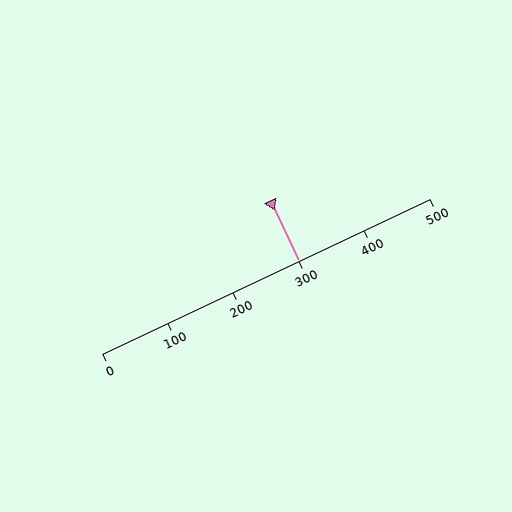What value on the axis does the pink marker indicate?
The marker indicates approximately 300.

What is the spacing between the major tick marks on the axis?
The major ticks are spaced 100 apart.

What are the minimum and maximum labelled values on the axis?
The axis runs from 0 to 500.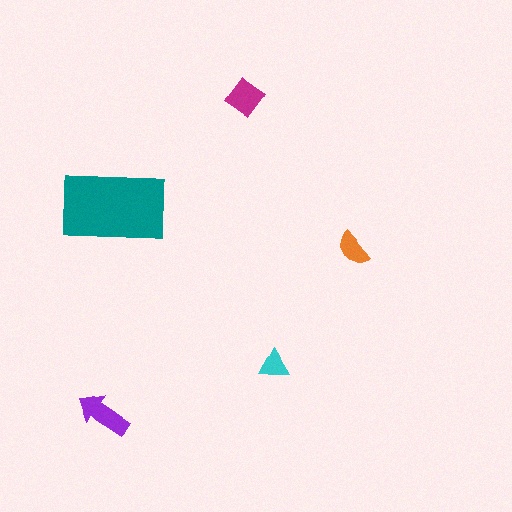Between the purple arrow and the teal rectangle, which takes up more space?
The teal rectangle.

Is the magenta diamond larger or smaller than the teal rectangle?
Smaller.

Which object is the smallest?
The cyan triangle.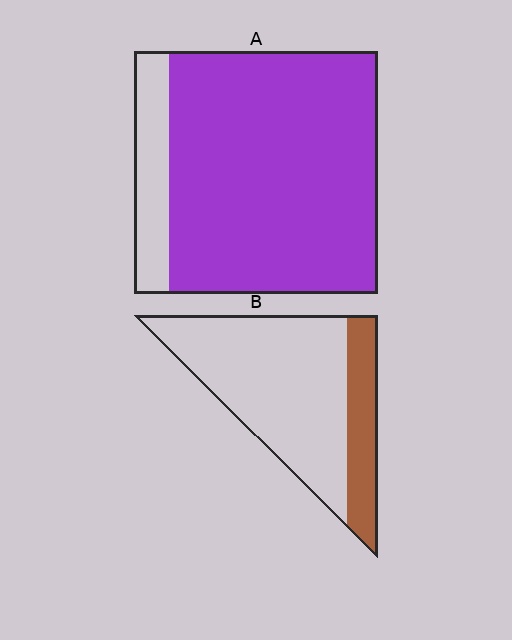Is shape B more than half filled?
No.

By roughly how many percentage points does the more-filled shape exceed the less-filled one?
By roughly 60 percentage points (A over B).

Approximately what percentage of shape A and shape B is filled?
A is approximately 85% and B is approximately 25%.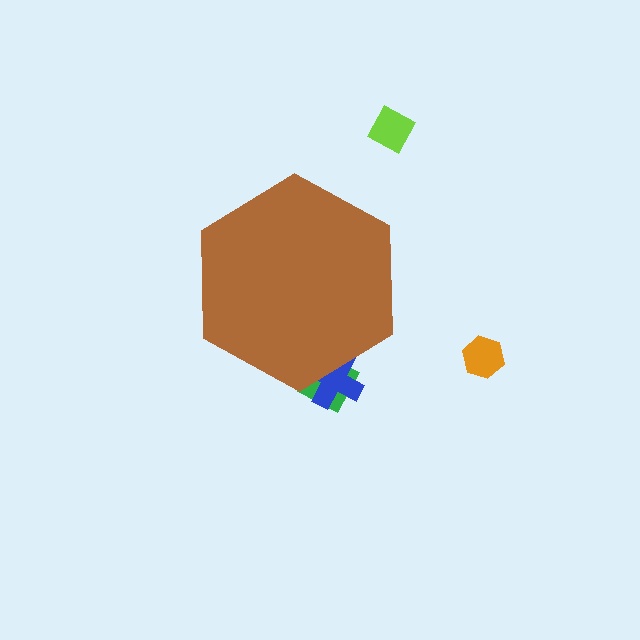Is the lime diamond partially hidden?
No, the lime diamond is fully visible.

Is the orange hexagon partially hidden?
No, the orange hexagon is fully visible.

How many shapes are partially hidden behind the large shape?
2 shapes are partially hidden.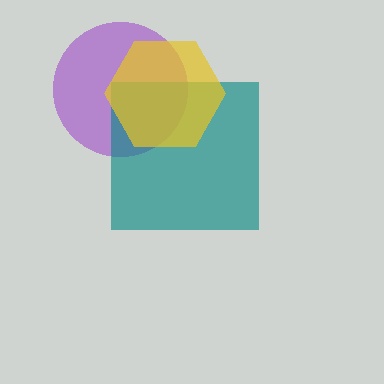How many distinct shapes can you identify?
There are 3 distinct shapes: a purple circle, a teal square, a yellow hexagon.